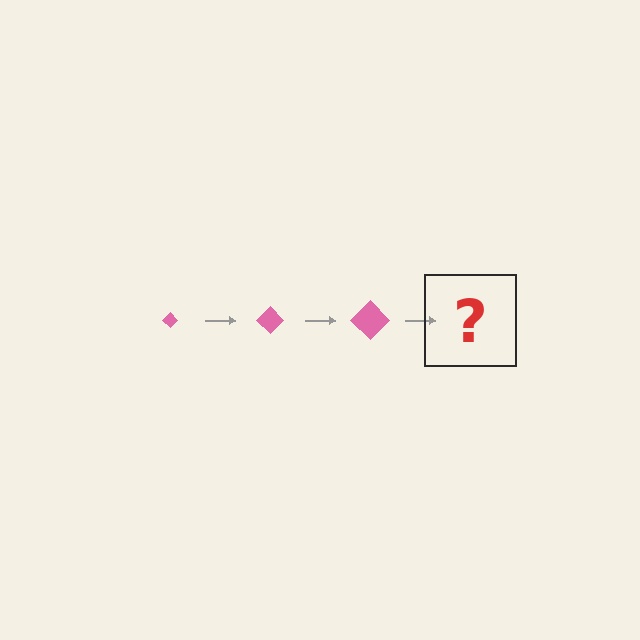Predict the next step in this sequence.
The next step is a pink diamond, larger than the previous one.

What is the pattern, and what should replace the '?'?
The pattern is that the diamond gets progressively larger each step. The '?' should be a pink diamond, larger than the previous one.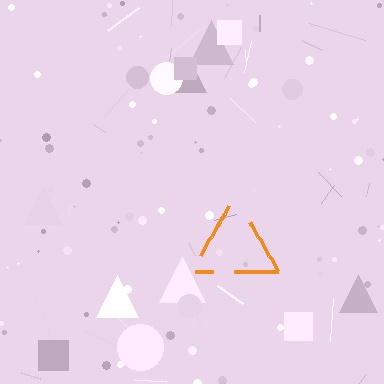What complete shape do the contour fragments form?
The contour fragments form a triangle.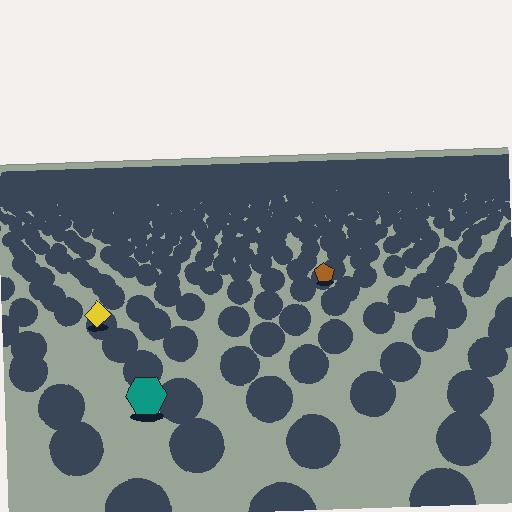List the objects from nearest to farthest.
From nearest to farthest: the teal hexagon, the yellow diamond, the brown pentagon.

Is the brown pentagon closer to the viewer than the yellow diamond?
No. The yellow diamond is closer — you can tell from the texture gradient: the ground texture is coarser near it.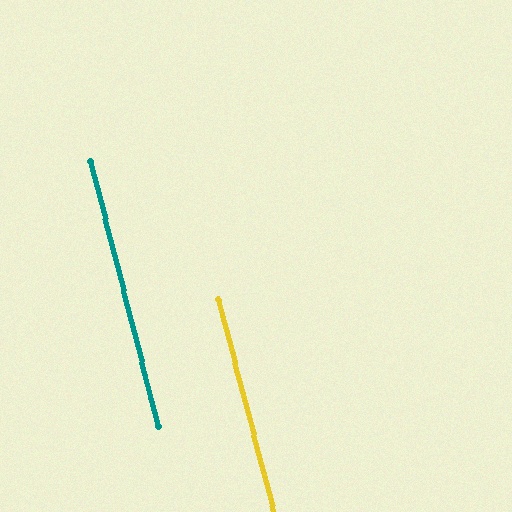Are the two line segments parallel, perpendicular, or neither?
Parallel — their directions differ by only 0.2°.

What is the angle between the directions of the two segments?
Approximately 0 degrees.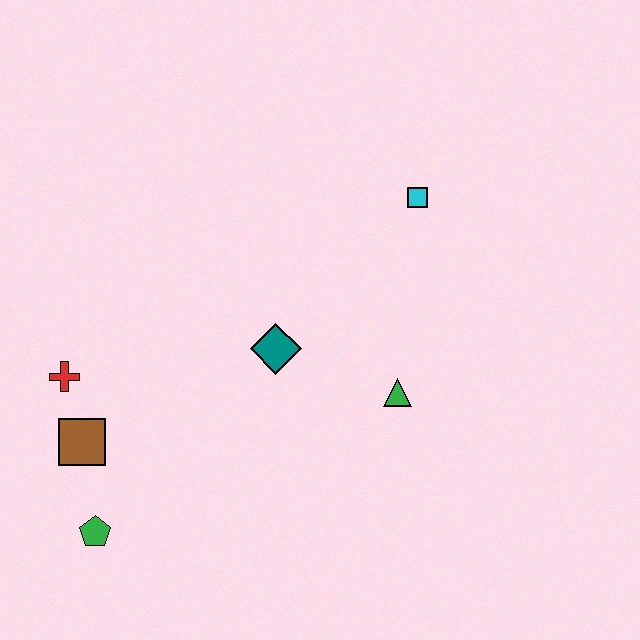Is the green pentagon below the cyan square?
Yes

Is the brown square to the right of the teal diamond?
No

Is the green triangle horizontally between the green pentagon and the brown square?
No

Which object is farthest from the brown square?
The cyan square is farthest from the brown square.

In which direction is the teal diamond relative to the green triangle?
The teal diamond is to the left of the green triangle.